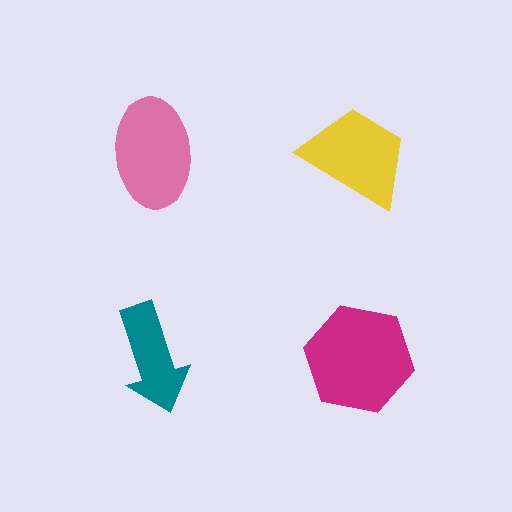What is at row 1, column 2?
A yellow trapezoid.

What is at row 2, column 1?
A teal arrow.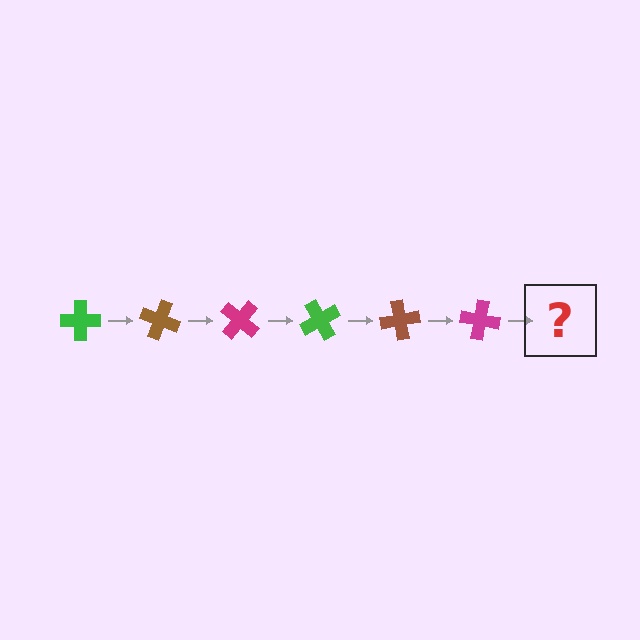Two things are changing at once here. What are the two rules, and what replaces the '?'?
The two rules are that it rotates 20 degrees each step and the color cycles through green, brown, and magenta. The '?' should be a green cross, rotated 120 degrees from the start.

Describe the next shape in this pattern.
It should be a green cross, rotated 120 degrees from the start.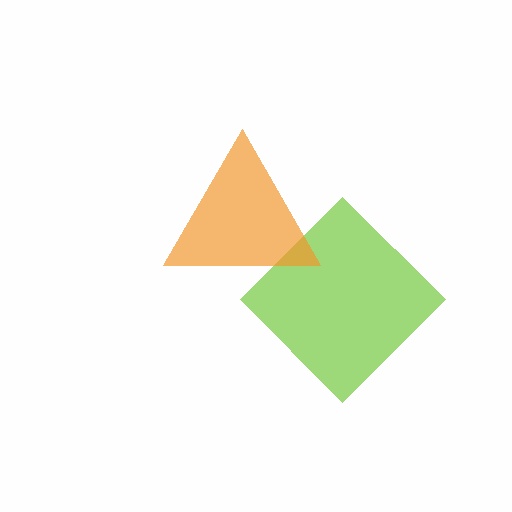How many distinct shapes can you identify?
There are 2 distinct shapes: a lime diamond, an orange triangle.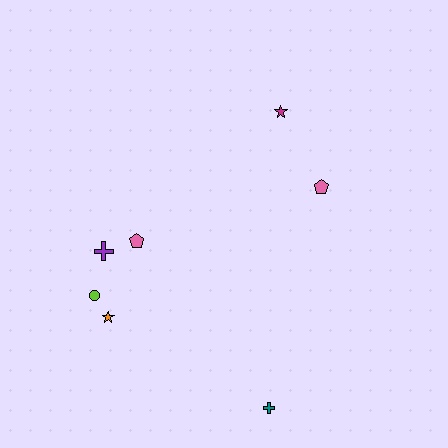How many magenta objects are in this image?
There is 1 magenta object.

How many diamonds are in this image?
There are no diamonds.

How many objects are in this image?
There are 7 objects.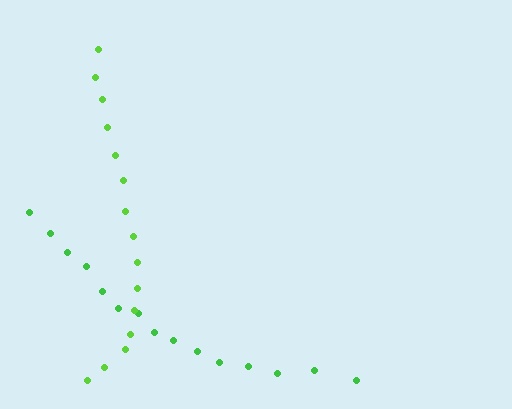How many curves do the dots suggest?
There are 2 distinct paths.